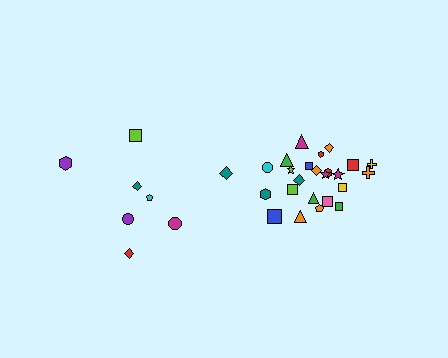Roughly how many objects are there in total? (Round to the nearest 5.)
Roughly 30 objects in total.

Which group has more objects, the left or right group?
The right group.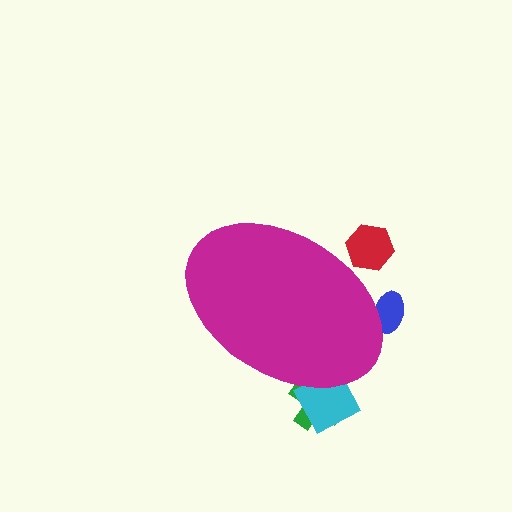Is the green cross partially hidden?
Yes, the green cross is partially hidden behind the magenta ellipse.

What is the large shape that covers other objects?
A magenta ellipse.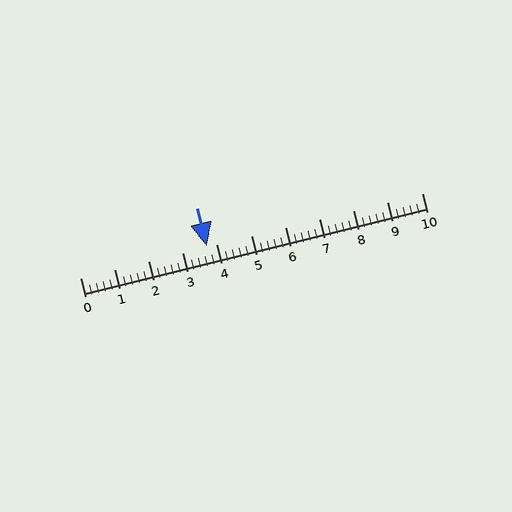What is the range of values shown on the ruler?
The ruler shows values from 0 to 10.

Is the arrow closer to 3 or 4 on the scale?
The arrow is closer to 4.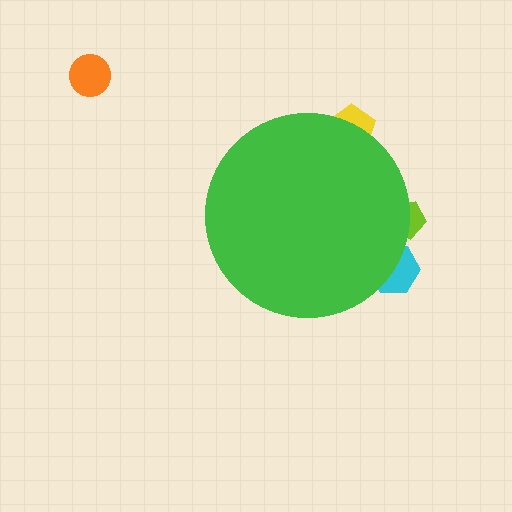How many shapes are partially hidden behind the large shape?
3 shapes are partially hidden.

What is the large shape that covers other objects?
A green circle.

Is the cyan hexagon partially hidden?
Yes, the cyan hexagon is partially hidden behind the green circle.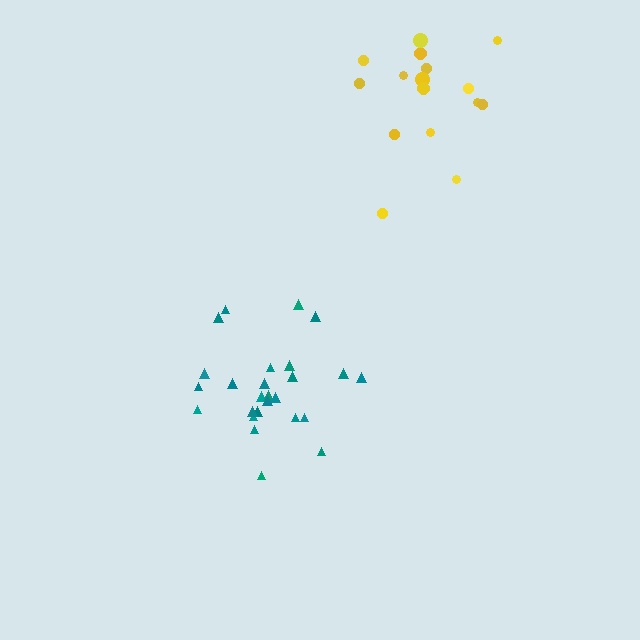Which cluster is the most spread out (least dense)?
Yellow.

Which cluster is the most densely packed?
Teal.